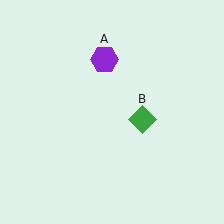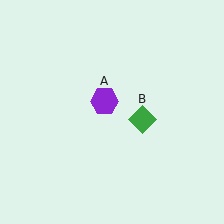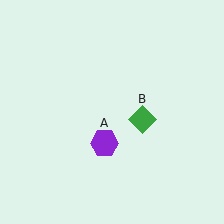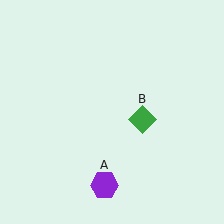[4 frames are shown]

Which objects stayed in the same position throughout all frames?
Green diamond (object B) remained stationary.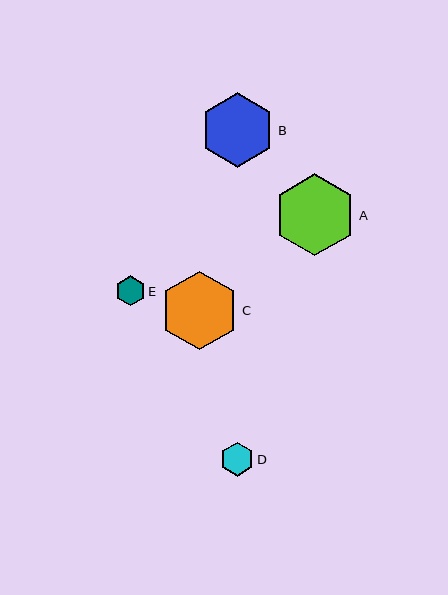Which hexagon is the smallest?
Hexagon E is the smallest with a size of approximately 30 pixels.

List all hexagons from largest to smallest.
From largest to smallest: A, C, B, D, E.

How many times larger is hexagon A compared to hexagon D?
Hexagon A is approximately 2.4 times the size of hexagon D.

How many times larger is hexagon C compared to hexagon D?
Hexagon C is approximately 2.3 times the size of hexagon D.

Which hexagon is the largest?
Hexagon A is the largest with a size of approximately 81 pixels.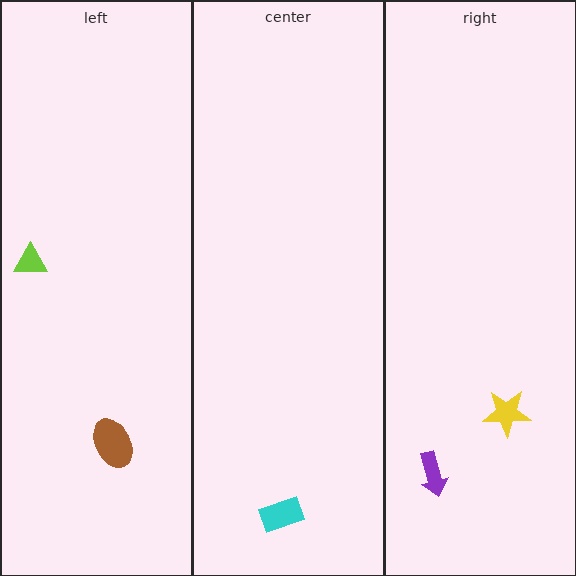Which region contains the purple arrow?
The right region.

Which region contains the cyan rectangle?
The center region.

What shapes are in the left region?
The lime triangle, the brown ellipse.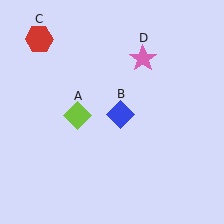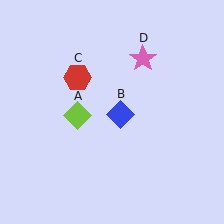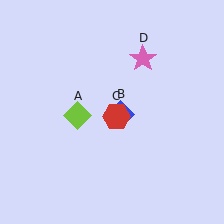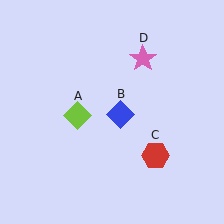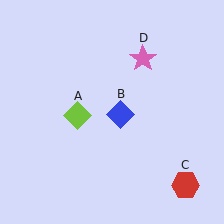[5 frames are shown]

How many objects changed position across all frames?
1 object changed position: red hexagon (object C).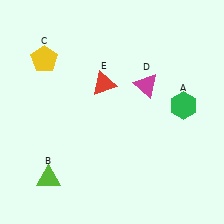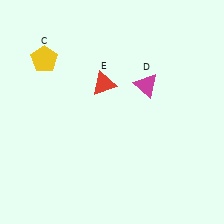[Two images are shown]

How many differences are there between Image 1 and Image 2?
There are 2 differences between the two images.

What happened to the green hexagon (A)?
The green hexagon (A) was removed in Image 2. It was in the top-right area of Image 1.